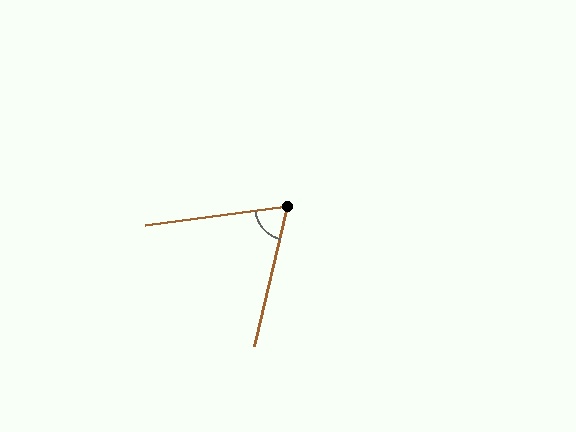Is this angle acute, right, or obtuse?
It is acute.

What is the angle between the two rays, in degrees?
Approximately 69 degrees.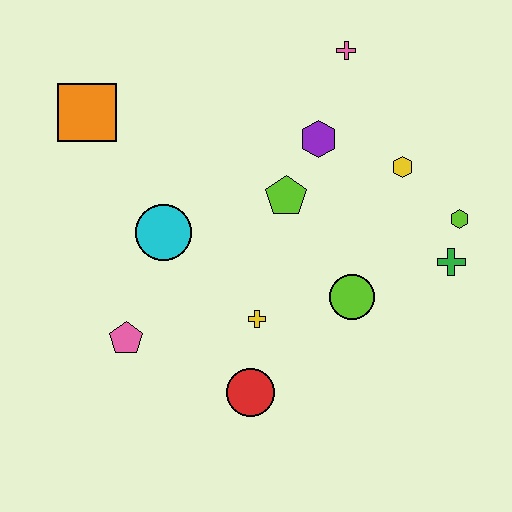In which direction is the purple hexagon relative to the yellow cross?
The purple hexagon is above the yellow cross.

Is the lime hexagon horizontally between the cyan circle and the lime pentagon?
No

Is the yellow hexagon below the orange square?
Yes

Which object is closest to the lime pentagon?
The purple hexagon is closest to the lime pentagon.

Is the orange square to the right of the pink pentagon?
No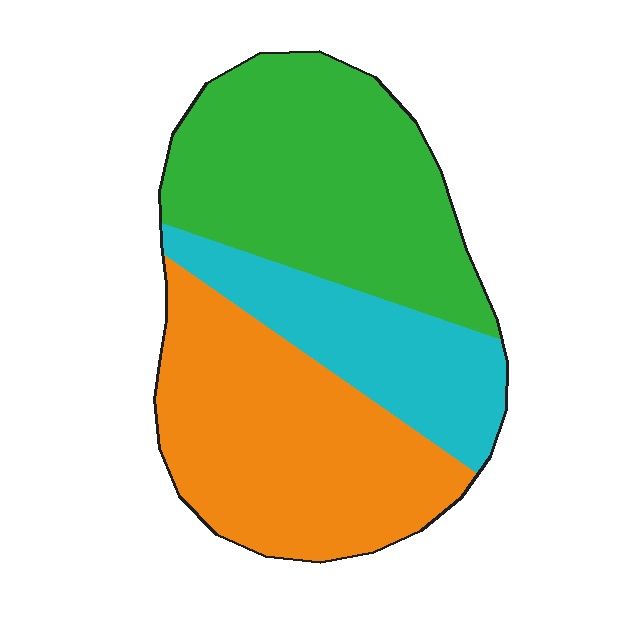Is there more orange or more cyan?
Orange.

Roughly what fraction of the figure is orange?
Orange covers roughly 40% of the figure.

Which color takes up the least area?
Cyan, at roughly 20%.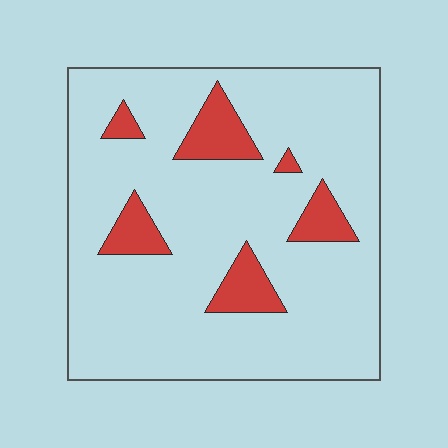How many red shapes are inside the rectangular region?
6.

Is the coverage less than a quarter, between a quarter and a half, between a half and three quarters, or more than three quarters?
Less than a quarter.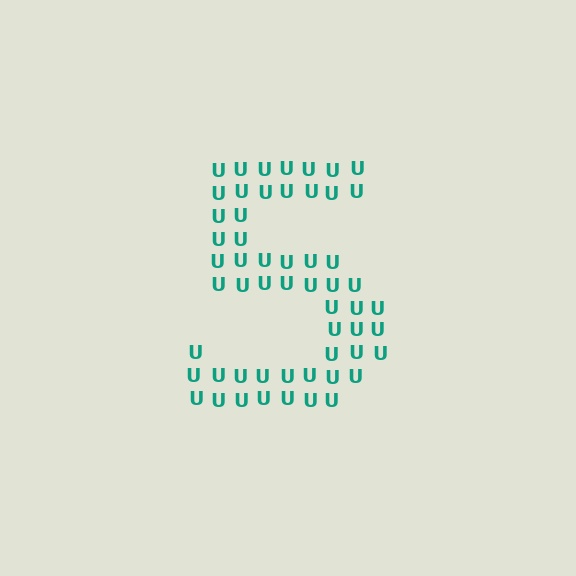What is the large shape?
The large shape is the digit 5.